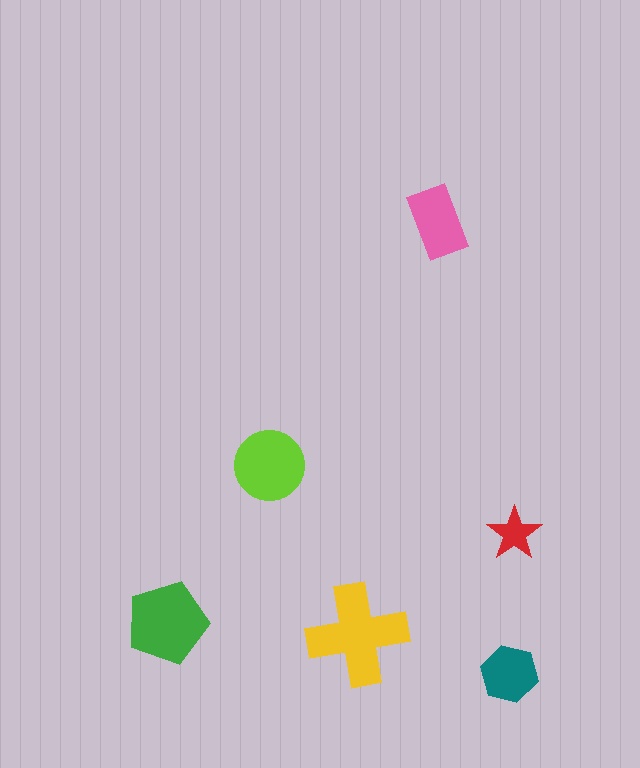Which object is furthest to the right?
The red star is rightmost.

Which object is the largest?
The yellow cross.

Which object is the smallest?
The red star.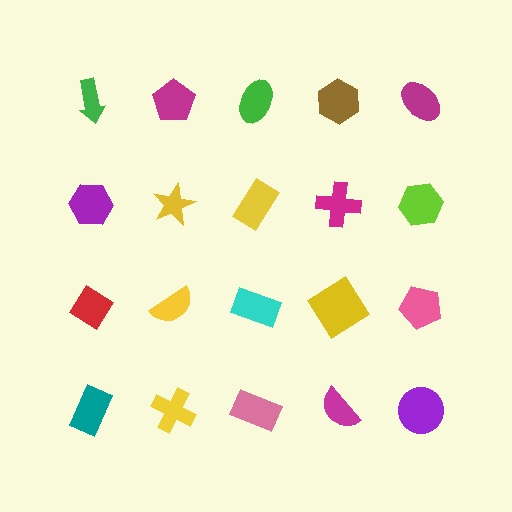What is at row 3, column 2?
A yellow semicircle.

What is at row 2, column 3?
A yellow rectangle.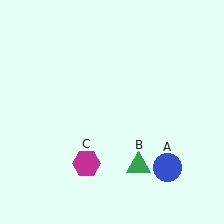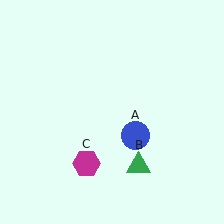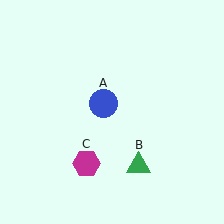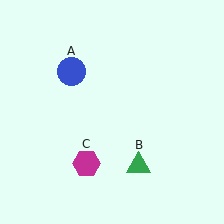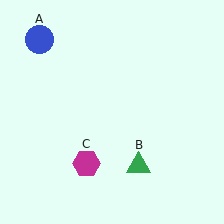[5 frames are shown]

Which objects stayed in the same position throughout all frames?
Green triangle (object B) and magenta hexagon (object C) remained stationary.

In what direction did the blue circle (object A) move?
The blue circle (object A) moved up and to the left.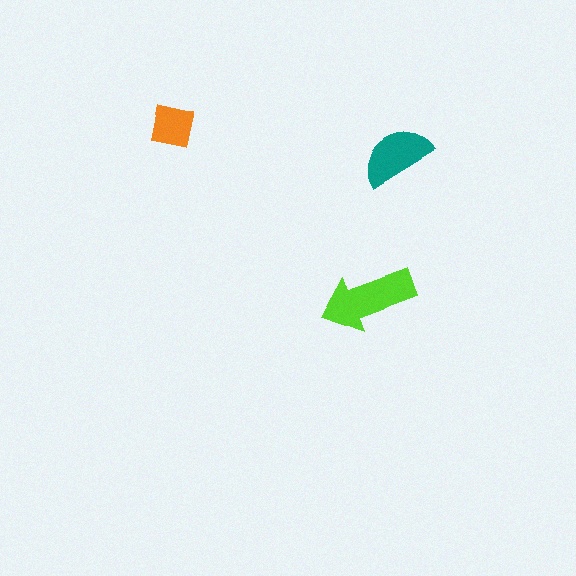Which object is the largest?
The lime arrow.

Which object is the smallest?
The orange square.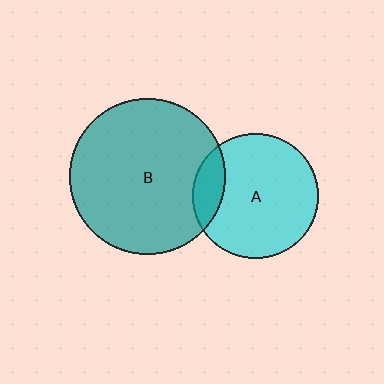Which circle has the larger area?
Circle B (teal).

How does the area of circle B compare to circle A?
Approximately 1.5 times.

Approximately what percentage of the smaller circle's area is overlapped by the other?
Approximately 15%.